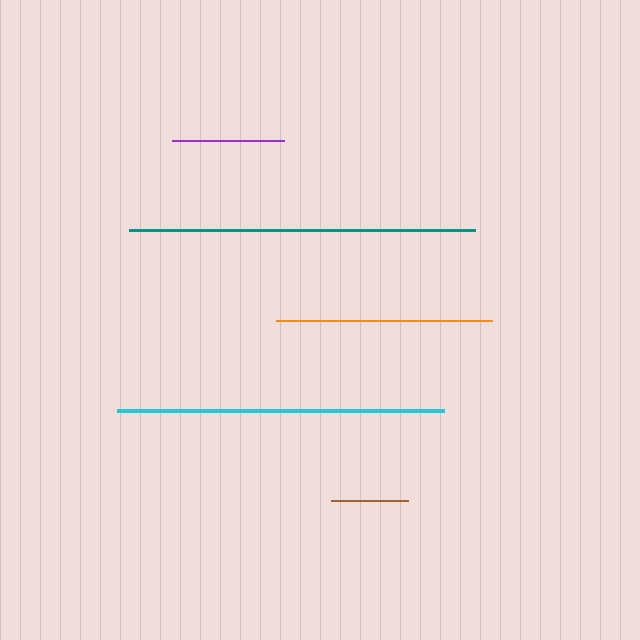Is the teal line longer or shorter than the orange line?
The teal line is longer than the orange line.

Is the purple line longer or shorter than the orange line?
The orange line is longer than the purple line.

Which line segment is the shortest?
The brown line is the shortest at approximately 77 pixels.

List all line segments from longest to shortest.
From longest to shortest: teal, cyan, orange, purple, brown.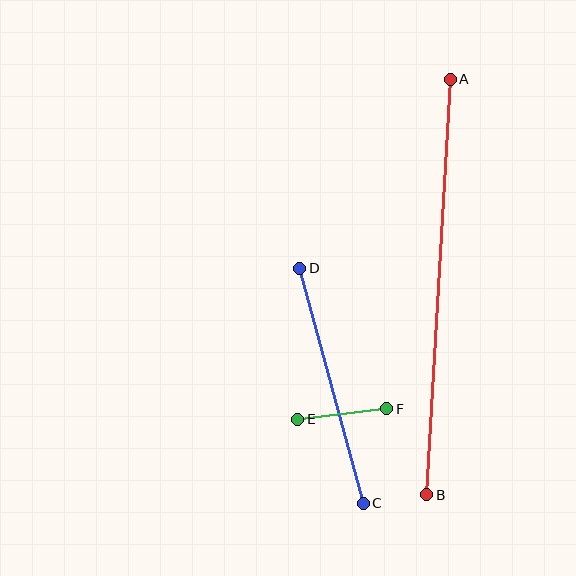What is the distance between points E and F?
The distance is approximately 90 pixels.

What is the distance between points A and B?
The distance is approximately 416 pixels.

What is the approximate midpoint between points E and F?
The midpoint is at approximately (342, 414) pixels.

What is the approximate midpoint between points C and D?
The midpoint is at approximately (332, 386) pixels.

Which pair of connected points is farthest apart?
Points A and B are farthest apart.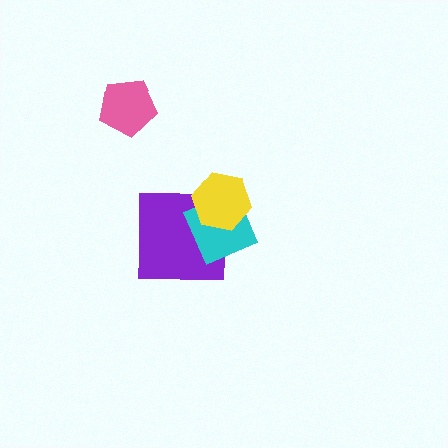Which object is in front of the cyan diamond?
The yellow hexagon is in front of the cyan diamond.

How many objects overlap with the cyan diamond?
2 objects overlap with the cyan diamond.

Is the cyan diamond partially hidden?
Yes, it is partially covered by another shape.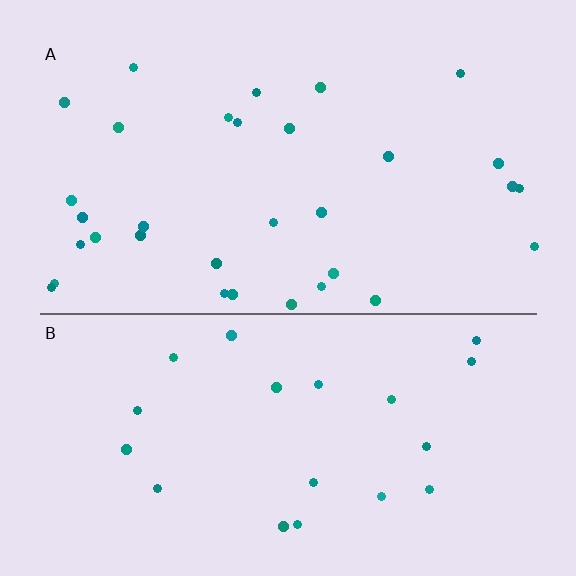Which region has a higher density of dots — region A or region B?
A (the top).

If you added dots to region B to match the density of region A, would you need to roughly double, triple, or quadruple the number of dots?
Approximately double.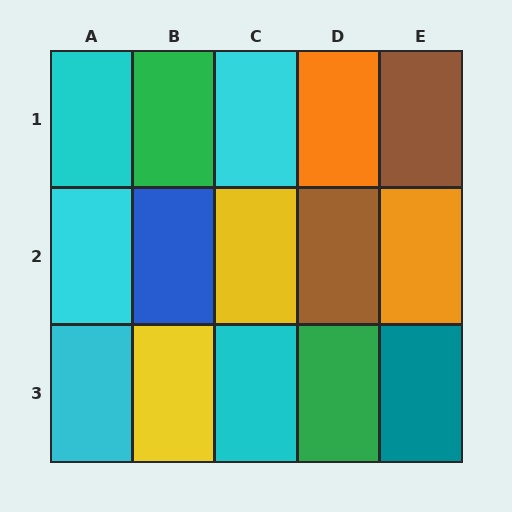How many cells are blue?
1 cell is blue.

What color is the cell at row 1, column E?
Brown.